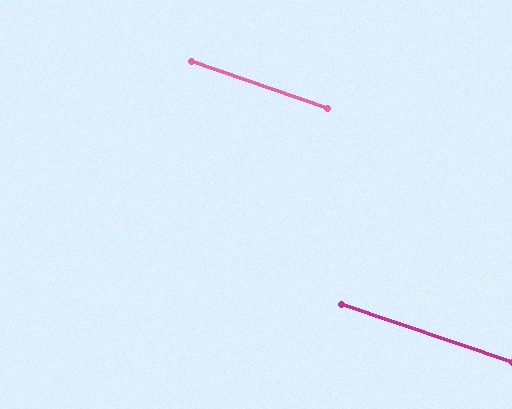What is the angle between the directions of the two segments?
Approximately 0 degrees.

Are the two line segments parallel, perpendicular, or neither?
Parallel — their directions differ by only 0.4°.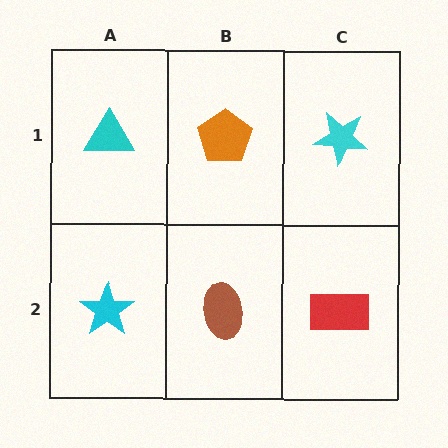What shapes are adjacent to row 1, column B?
A brown ellipse (row 2, column B), a cyan triangle (row 1, column A), a cyan star (row 1, column C).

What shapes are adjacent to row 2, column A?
A cyan triangle (row 1, column A), a brown ellipse (row 2, column B).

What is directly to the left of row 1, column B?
A cyan triangle.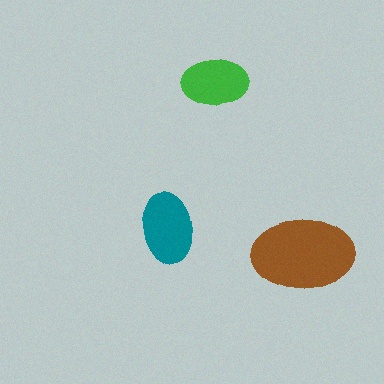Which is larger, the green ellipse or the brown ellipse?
The brown one.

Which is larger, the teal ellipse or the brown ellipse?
The brown one.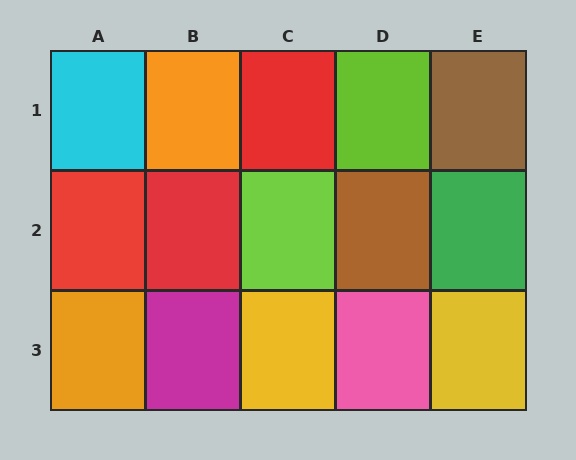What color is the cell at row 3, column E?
Yellow.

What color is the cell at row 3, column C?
Yellow.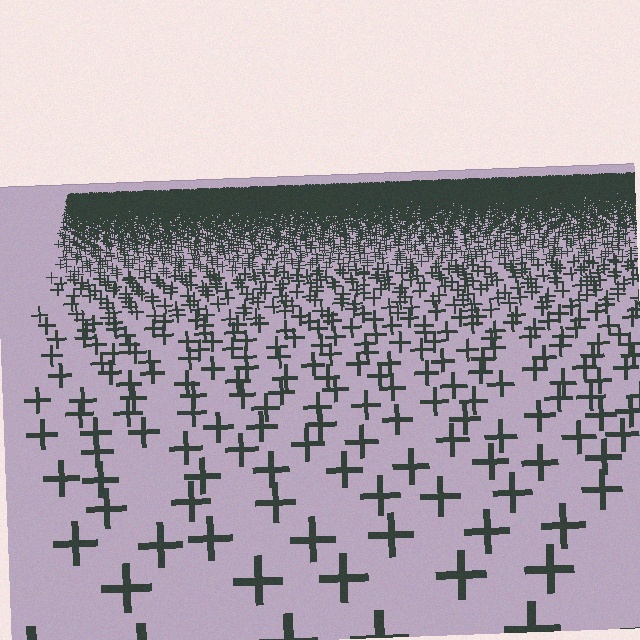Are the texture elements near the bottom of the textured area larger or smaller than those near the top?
Larger. Near the bottom, elements are closer to the viewer and appear at a bigger on-screen size.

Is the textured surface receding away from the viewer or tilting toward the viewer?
The surface is receding away from the viewer. Texture elements get smaller and denser toward the top.